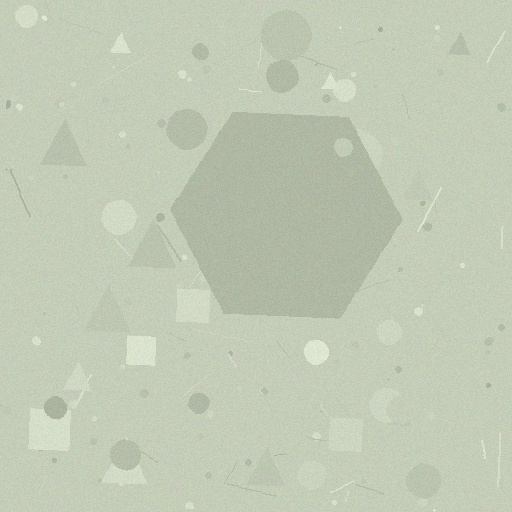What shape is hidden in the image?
A hexagon is hidden in the image.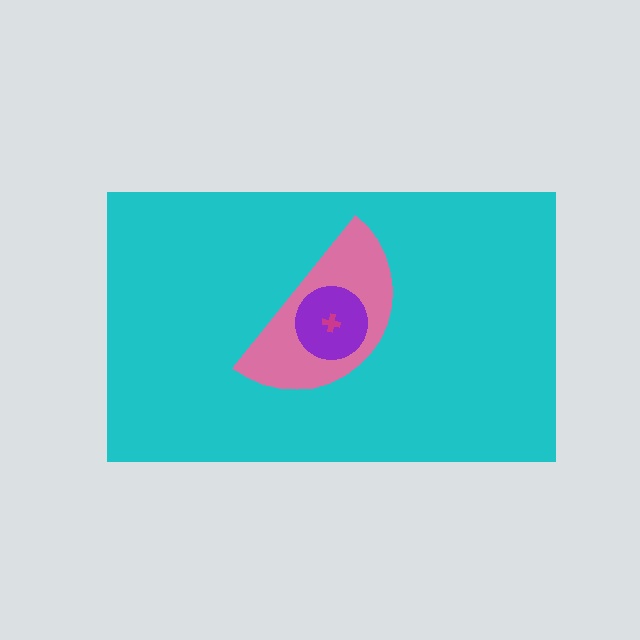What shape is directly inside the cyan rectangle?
The pink semicircle.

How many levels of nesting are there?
4.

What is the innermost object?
The magenta cross.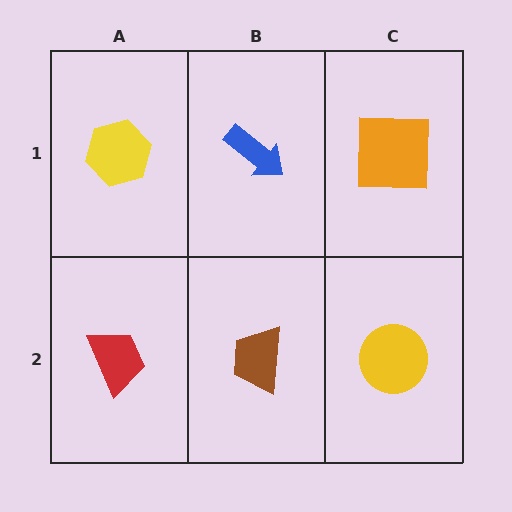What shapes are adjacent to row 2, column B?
A blue arrow (row 1, column B), a red trapezoid (row 2, column A), a yellow circle (row 2, column C).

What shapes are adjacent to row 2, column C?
An orange square (row 1, column C), a brown trapezoid (row 2, column B).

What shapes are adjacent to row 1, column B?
A brown trapezoid (row 2, column B), a yellow hexagon (row 1, column A), an orange square (row 1, column C).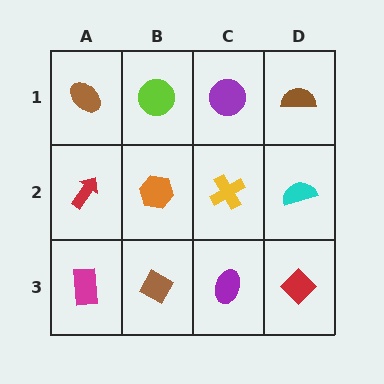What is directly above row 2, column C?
A purple circle.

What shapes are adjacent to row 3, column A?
A red arrow (row 2, column A), a brown diamond (row 3, column B).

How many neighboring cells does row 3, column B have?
3.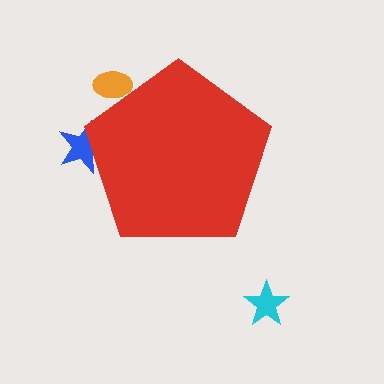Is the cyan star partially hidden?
No, the cyan star is fully visible.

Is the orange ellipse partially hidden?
Yes, the orange ellipse is partially hidden behind the red pentagon.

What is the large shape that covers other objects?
A red pentagon.